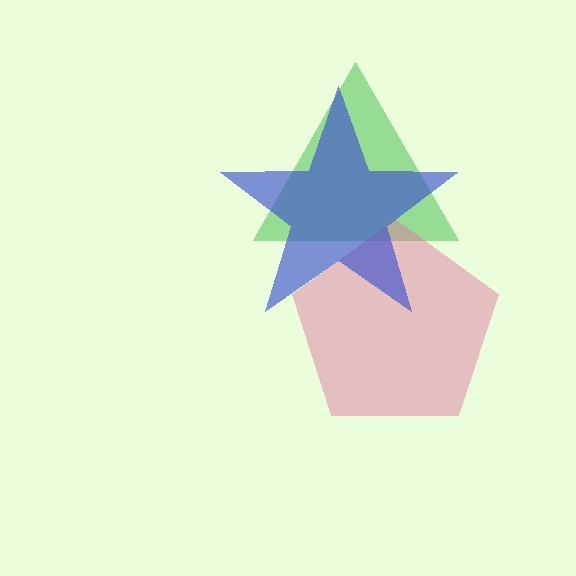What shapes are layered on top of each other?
The layered shapes are: a green triangle, a pink pentagon, a blue star.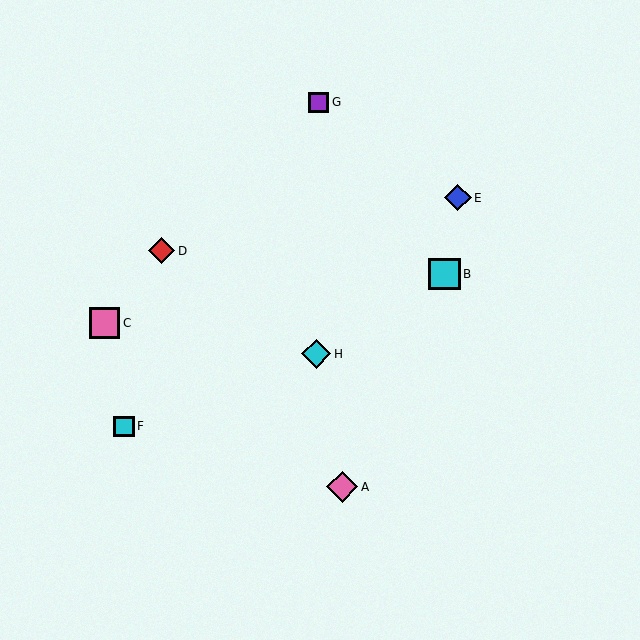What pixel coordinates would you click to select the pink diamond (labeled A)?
Click at (342, 487) to select the pink diamond A.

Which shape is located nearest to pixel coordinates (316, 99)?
The purple square (labeled G) at (319, 102) is nearest to that location.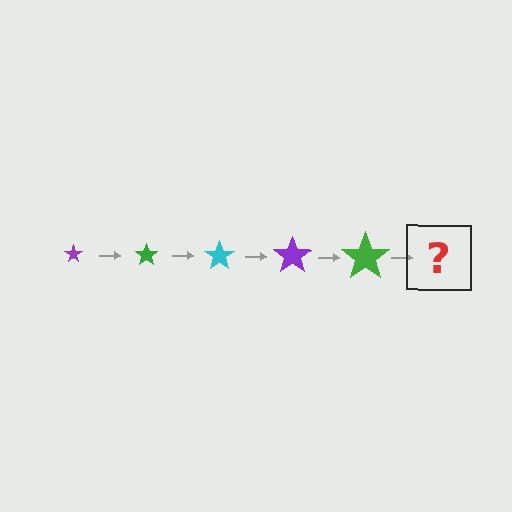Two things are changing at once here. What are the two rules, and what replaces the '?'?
The two rules are that the star grows larger each step and the color cycles through purple, green, and cyan. The '?' should be a cyan star, larger than the previous one.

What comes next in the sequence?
The next element should be a cyan star, larger than the previous one.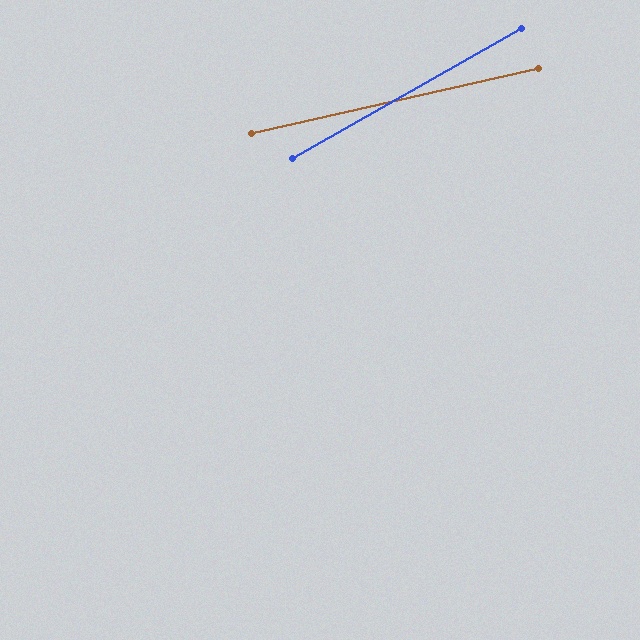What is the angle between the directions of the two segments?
Approximately 17 degrees.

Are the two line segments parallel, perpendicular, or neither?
Neither parallel nor perpendicular — they differ by about 17°.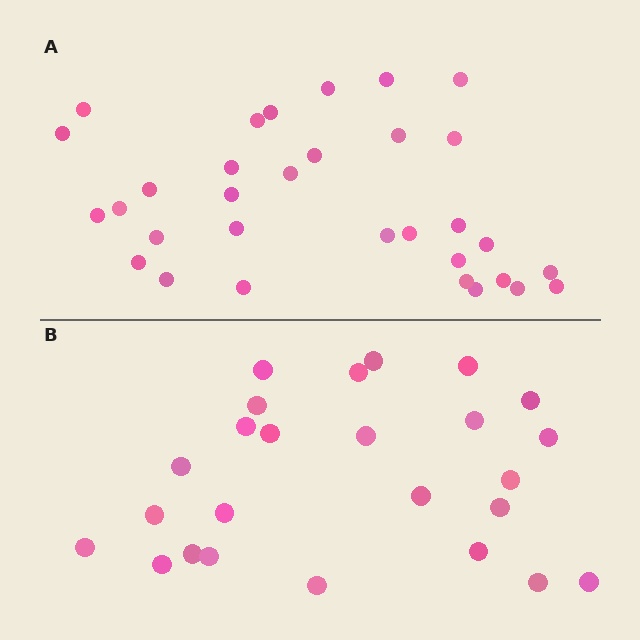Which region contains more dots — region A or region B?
Region A (the top region) has more dots.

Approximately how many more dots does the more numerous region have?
Region A has roughly 8 or so more dots than region B.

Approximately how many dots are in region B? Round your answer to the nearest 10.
About 20 dots. (The exact count is 25, which rounds to 20.)